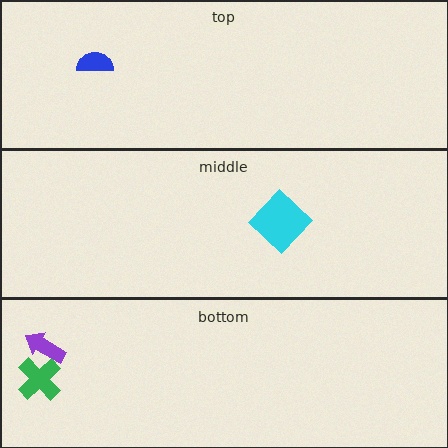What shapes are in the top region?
The blue semicircle.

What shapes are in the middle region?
The cyan diamond.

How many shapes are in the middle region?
1.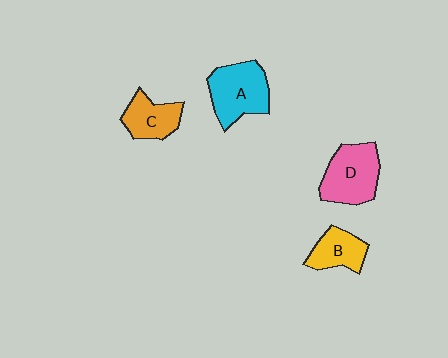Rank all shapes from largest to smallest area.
From largest to smallest: A (cyan), D (pink), C (orange), B (yellow).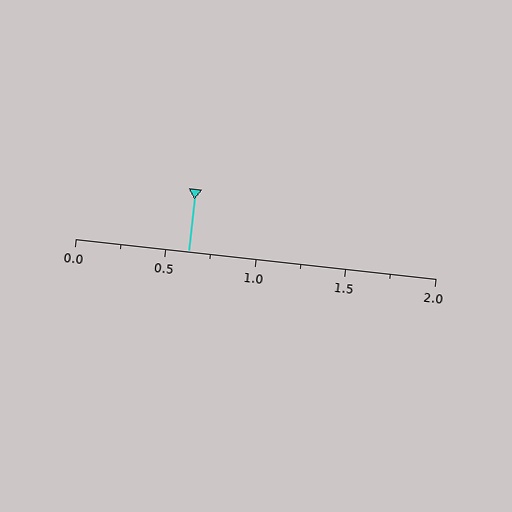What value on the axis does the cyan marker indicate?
The marker indicates approximately 0.62.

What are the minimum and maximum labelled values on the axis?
The axis runs from 0.0 to 2.0.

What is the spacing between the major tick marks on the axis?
The major ticks are spaced 0.5 apart.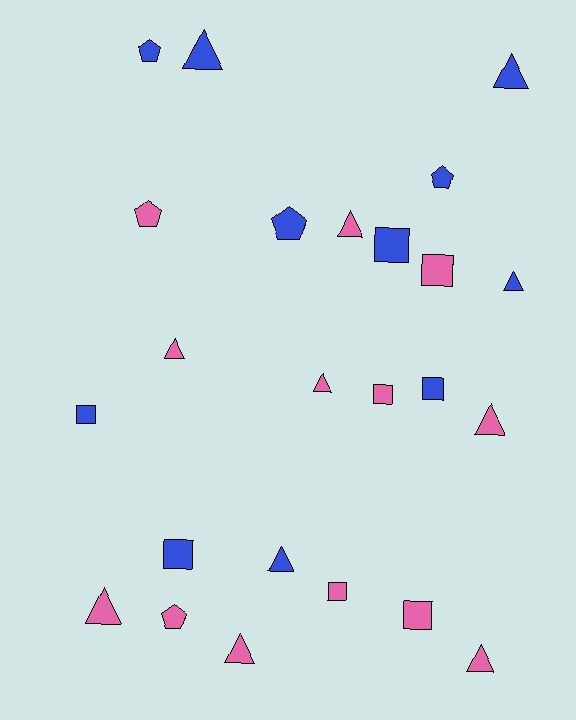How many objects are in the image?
There are 24 objects.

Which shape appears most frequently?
Triangle, with 11 objects.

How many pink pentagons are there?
There are 2 pink pentagons.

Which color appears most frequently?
Pink, with 13 objects.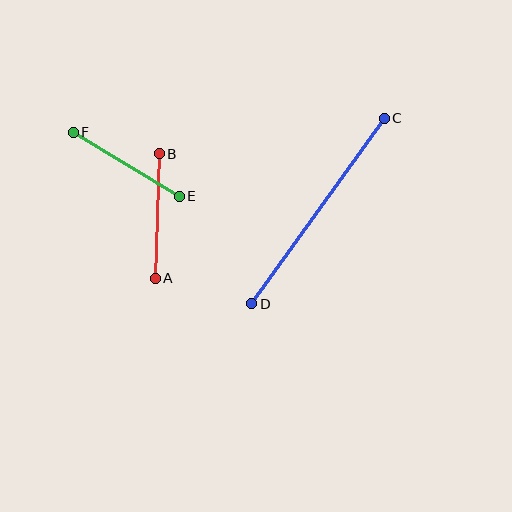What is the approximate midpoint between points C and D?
The midpoint is at approximately (318, 211) pixels.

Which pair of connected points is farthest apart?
Points C and D are farthest apart.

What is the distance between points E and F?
The distance is approximately 124 pixels.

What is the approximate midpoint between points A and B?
The midpoint is at approximately (157, 216) pixels.